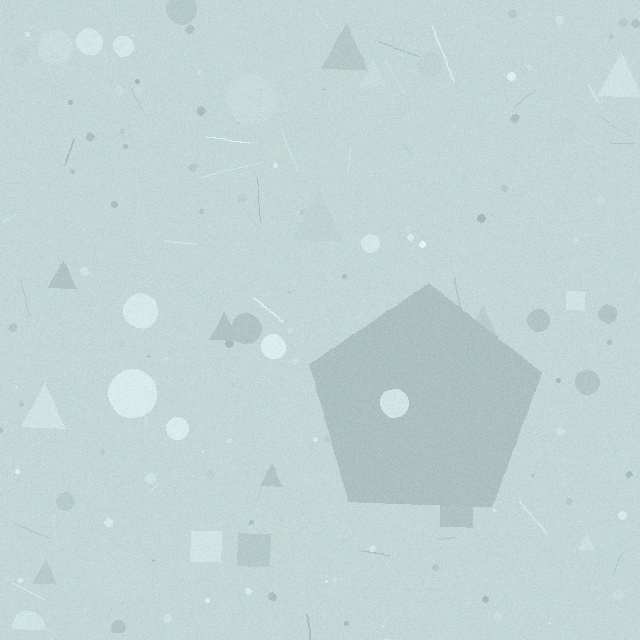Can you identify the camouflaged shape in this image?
The camouflaged shape is a pentagon.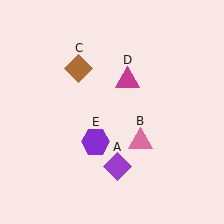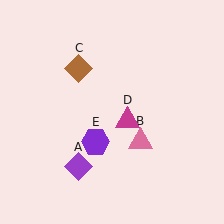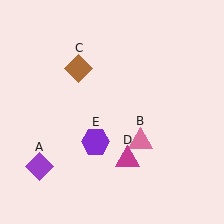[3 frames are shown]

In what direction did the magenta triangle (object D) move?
The magenta triangle (object D) moved down.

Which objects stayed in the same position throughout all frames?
Pink triangle (object B) and brown diamond (object C) and purple hexagon (object E) remained stationary.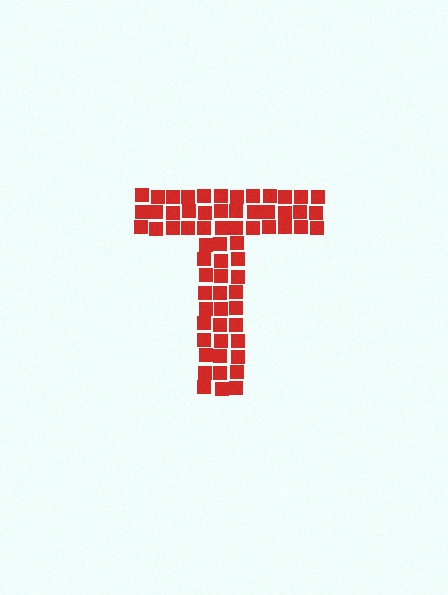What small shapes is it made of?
It is made of small squares.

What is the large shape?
The large shape is the letter T.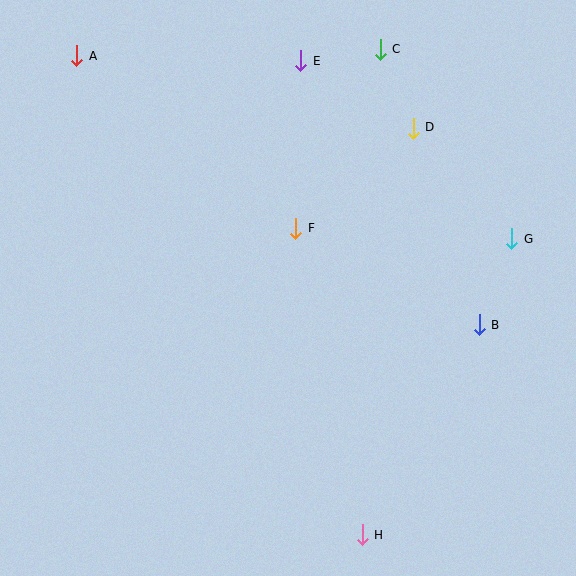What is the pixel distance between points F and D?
The distance between F and D is 155 pixels.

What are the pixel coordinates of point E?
Point E is at (301, 61).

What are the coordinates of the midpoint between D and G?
The midpoint between D and G is at (463, 183).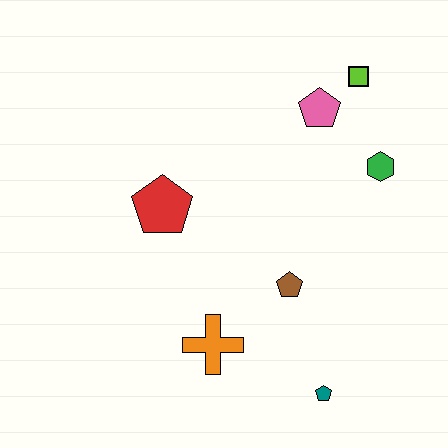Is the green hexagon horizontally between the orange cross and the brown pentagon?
No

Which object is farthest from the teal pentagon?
The lime square is farthest from the teal pentagon.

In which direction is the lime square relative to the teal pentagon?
The lime square is above the teal pentagon.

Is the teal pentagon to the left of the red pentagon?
No